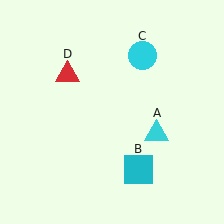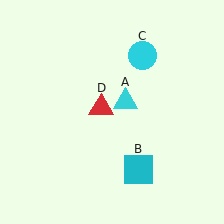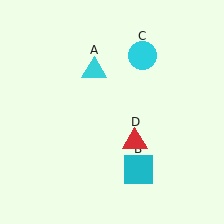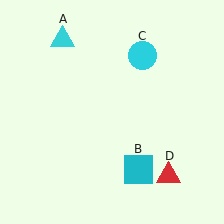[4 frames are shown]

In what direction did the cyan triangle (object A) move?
The cyan triangle (object A) moved up and to the left.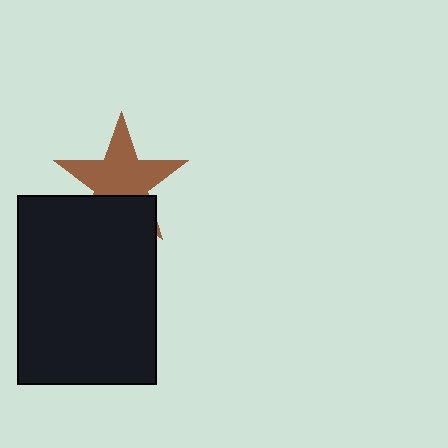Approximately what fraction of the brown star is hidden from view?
Roughly 31% of the brown star is hidden behind the black rectangle.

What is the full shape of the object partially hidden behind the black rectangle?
The partially hidden object is a brown star.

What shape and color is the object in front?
The object in front is a black rectangle.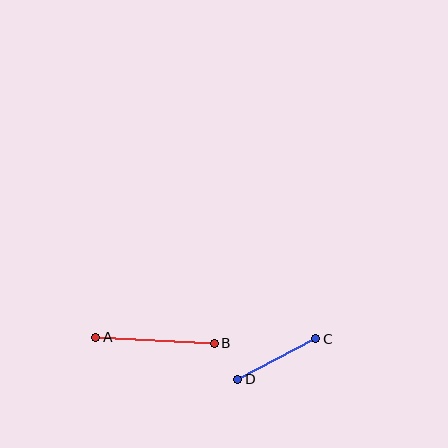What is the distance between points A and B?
The distance is approximately 118 pixels.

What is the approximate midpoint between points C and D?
The midpoint is at approximately (277, 359) pixels.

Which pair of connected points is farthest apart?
Points A and B are farthest apart.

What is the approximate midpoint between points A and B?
The midpoint is at approximately (155, 340) pixels.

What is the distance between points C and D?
The distance is approximately 88 pixels.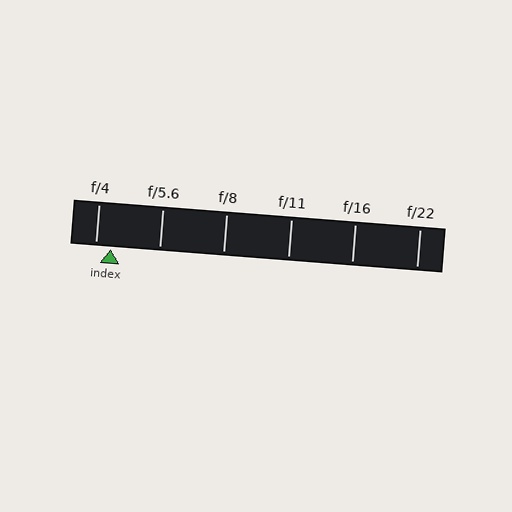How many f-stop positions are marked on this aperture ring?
There are 6 f-stop positions marked.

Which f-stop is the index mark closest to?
The index mark is closest to f/4.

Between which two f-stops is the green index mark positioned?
The index mark is between f/4 and f/5.6.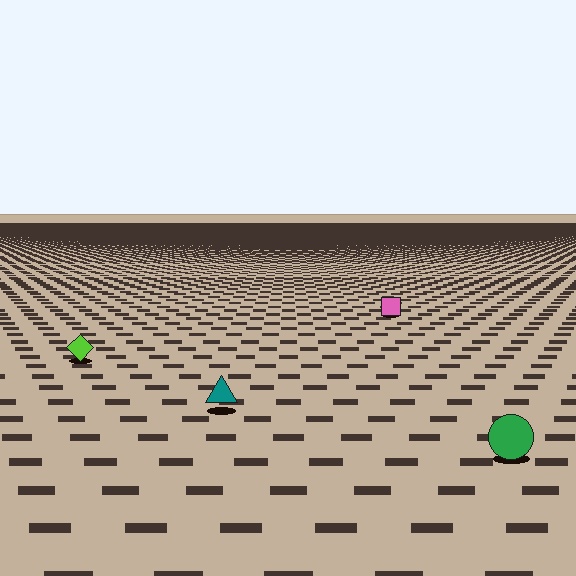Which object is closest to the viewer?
The green circle is closest. The texture marks near it are larger and more spread out.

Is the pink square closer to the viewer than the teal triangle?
No. The teal triangle is closer — you can tell from the texture gradient: the ground texture is coarser near it.